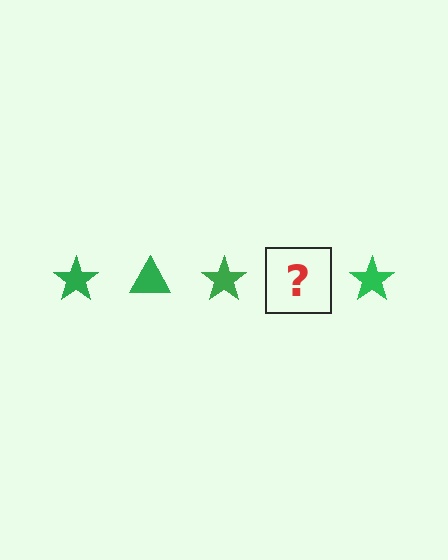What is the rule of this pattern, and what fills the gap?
The rule is that the pattern cycles through star, triangle shapes in green. The gap should be filled with a green triangle.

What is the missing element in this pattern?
The missing element is a green triangle.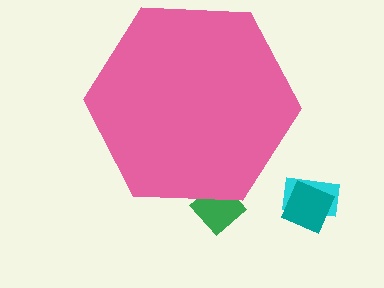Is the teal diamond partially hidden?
No, the teal diamond is fully visible.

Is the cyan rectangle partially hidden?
No, the cyan rectangle is fully visible.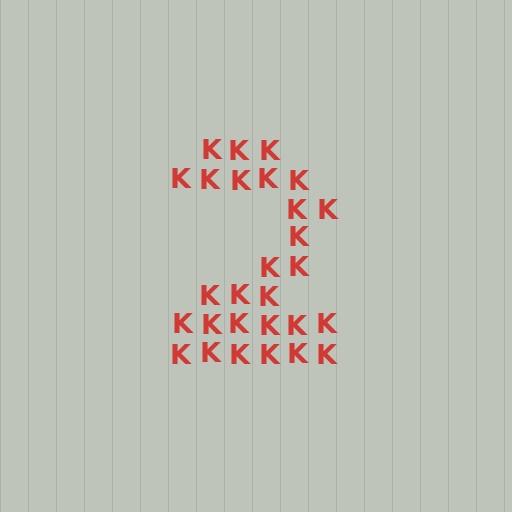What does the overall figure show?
The overall figure shows the digit 2.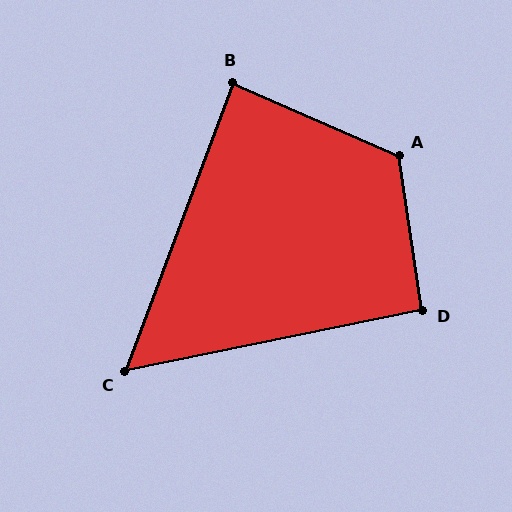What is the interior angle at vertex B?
Approximately 87 degrees (approximately right).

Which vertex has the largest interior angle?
A, at approximately 122 degrees.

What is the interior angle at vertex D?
Approximately 93 degrees (approximately right).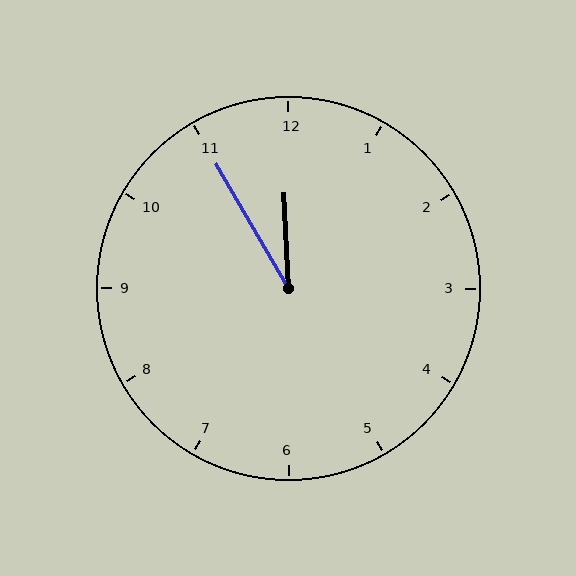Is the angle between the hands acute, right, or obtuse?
It is acute.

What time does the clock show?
11:55.